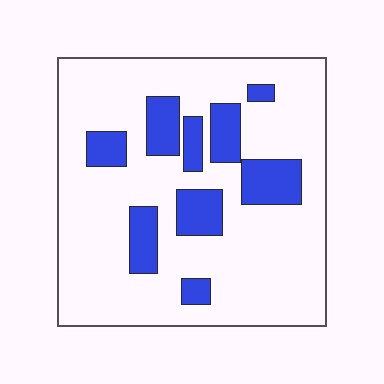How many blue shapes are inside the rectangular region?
9.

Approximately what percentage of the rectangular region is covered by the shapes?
Approximately 20%.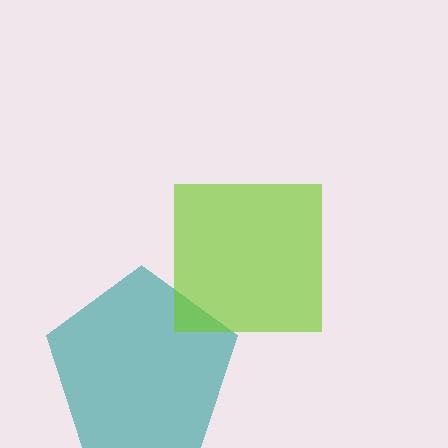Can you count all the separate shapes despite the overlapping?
Yes, there are 2 separate shapes.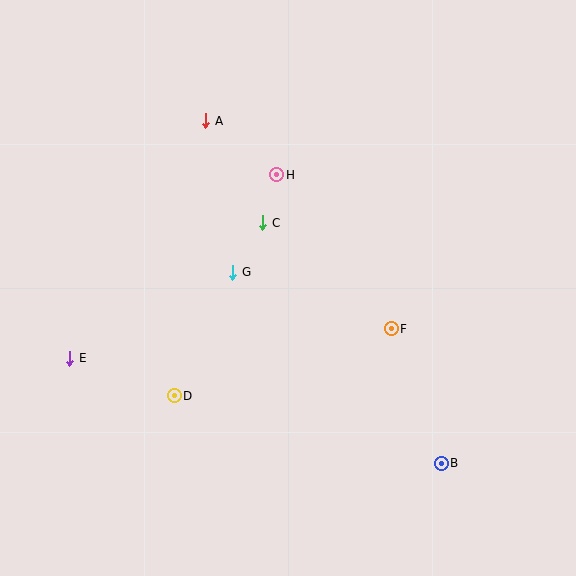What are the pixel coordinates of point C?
Point C is at (263, 223).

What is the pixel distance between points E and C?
The distance between E and C is 236 pixels.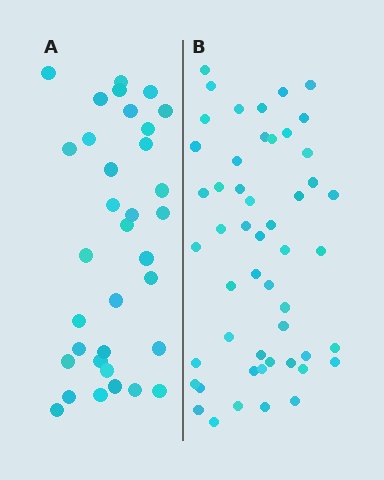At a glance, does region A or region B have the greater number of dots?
Region B (the right region) has more dots.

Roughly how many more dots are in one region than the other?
Region B has approximately 15 more dots than region A.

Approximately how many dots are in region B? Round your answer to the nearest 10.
About 50 dots. (The exact count is 51, which rounds to 50.)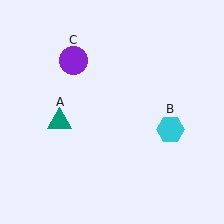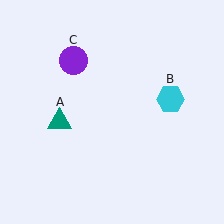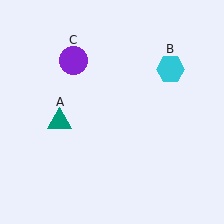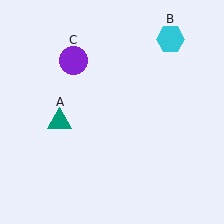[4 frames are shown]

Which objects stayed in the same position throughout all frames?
Teal triangle (object A) and purple circle (object C) remained stationary.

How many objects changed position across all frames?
1 object changed position: cyan hexagon (object B).